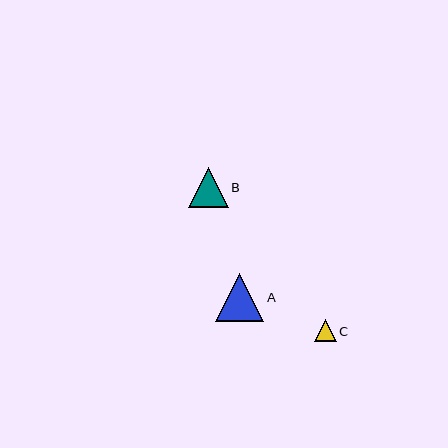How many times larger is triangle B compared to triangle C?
Triangle B is approximately 1.8 times the size of triangle C.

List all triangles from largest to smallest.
From largest to smallest: A, B, C.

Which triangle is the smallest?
Triangle C is the smallest with a size of approximately 22 pixels.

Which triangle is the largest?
Triangle A is the largest with a size of approximately 48 pixels.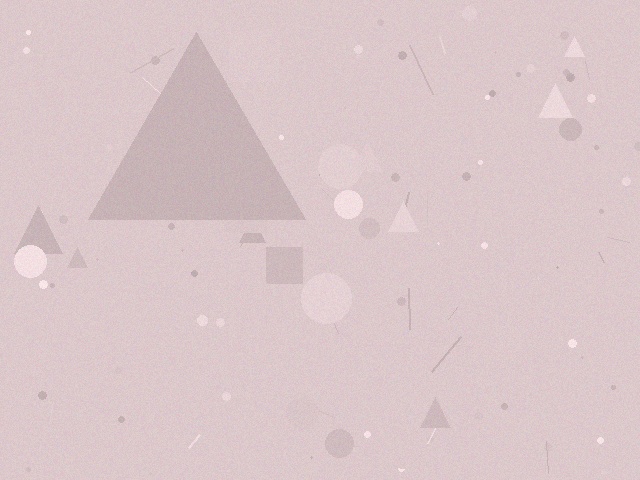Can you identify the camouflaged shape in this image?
The camouflaged shape is a triangle.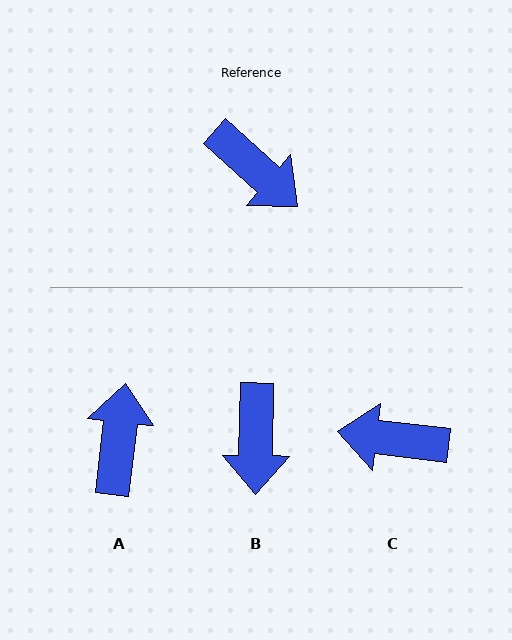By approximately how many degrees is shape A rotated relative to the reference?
Approximately 125 degrees counter-clockwise.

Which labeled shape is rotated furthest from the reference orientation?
C, about 145 degrees away.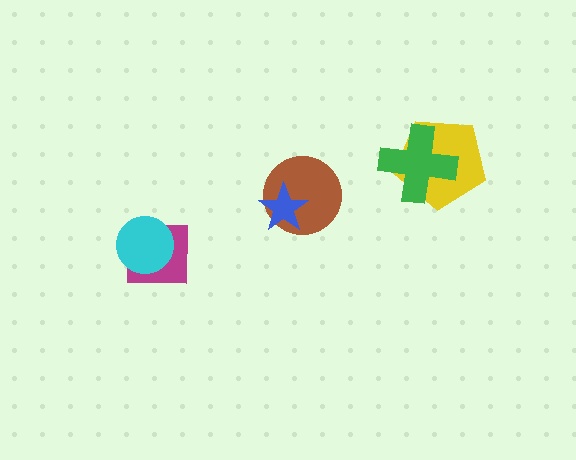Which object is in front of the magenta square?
The cyan circle is in front of the magenta square.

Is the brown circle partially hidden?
Yes, it is partially covered by another shape.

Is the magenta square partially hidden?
Yes, it is partially covered by another shape.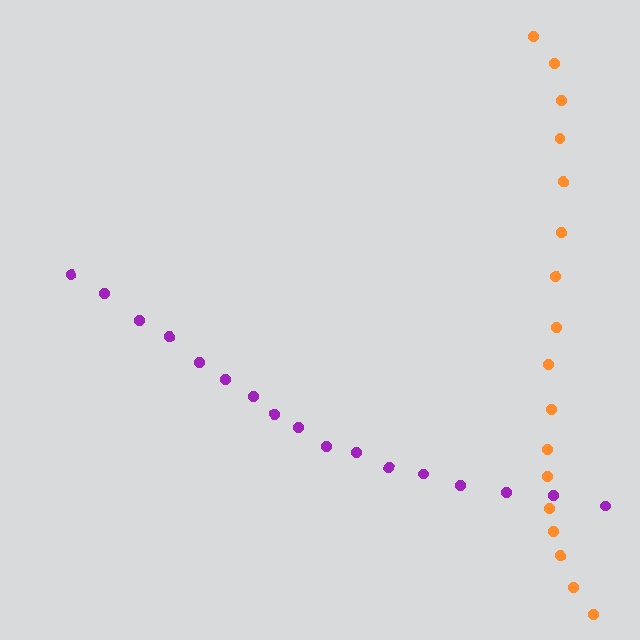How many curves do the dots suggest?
There are 2 distinct paths.